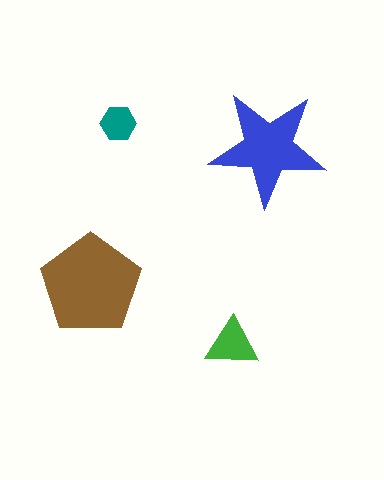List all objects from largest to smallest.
The brown pentagon, the blue star, the green triangle, the teal hexagon.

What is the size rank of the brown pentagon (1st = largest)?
1st.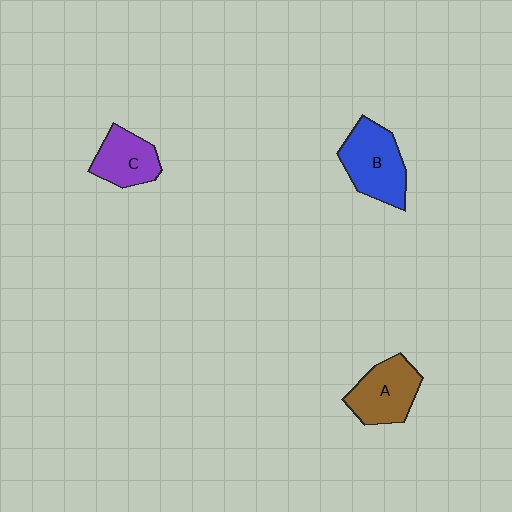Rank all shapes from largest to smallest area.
From largest to smallest: B (blue), A (brown), C (purple).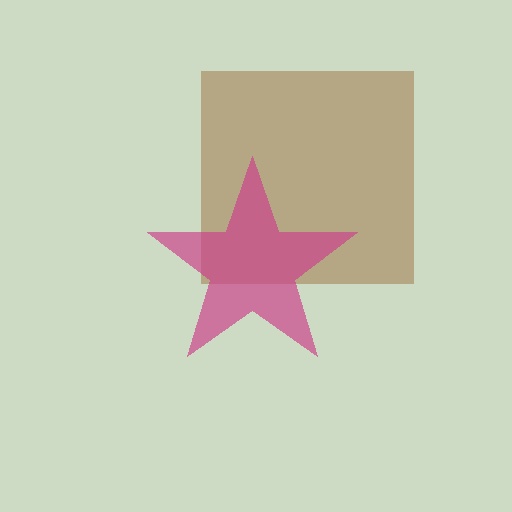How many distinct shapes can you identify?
There are 2 distinct shapes: a brown square, a magenta star.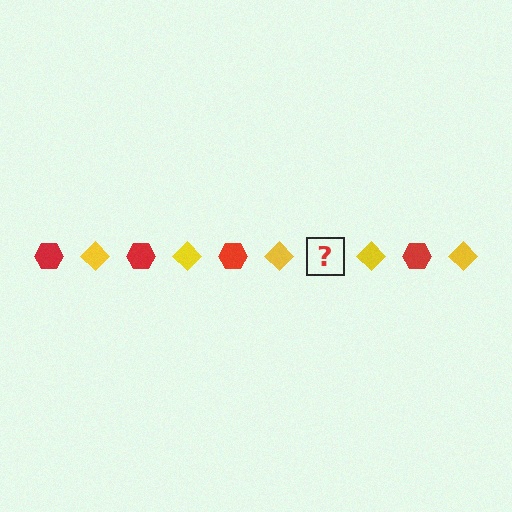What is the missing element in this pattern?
The missing element is a red hexagon.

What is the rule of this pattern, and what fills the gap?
The rule is that the pattern alternates between red hexagon and yellow diamond. The gap should be filled with a red hexagon.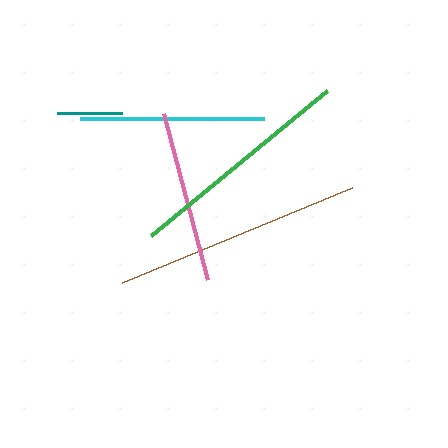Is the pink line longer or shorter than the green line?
The green line is longer than the pink line.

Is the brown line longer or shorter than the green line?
The brown line is longer than the green line.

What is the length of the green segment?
The green segment is approximately 228 pixels long.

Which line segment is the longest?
The brown line is the longest at approximately 249 pixels.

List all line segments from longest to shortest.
From longest to shortest: brown, green, cyan, pink, teal.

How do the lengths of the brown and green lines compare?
The brown and green lines are approximately the same length.